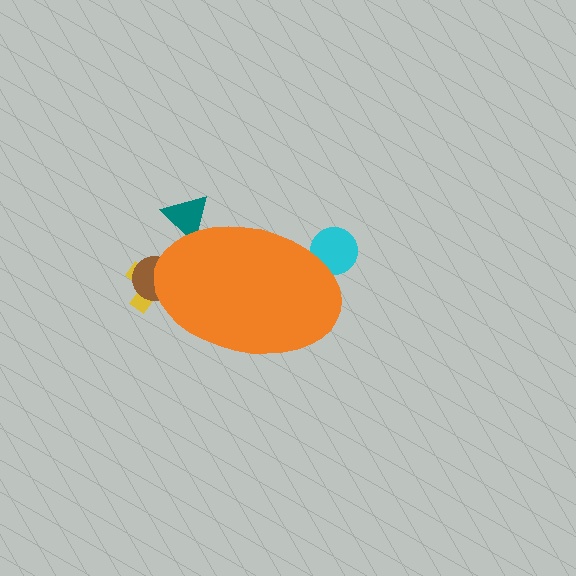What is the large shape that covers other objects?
An orange ellipse.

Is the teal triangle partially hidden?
Yes, the teal triangle is partially hidden behind the orange ellipse.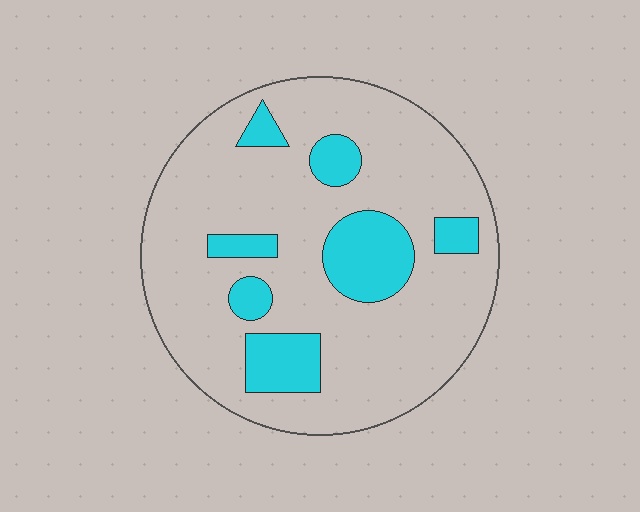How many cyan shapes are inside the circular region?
7.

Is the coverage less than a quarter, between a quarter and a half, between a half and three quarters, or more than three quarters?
Less than a quarter.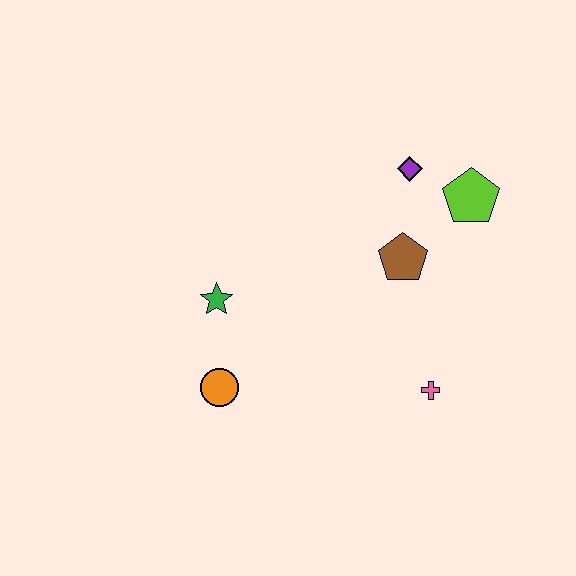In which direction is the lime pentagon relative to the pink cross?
The lime pentagon is above the pink cross.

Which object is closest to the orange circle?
The green star is closest to the orange circle.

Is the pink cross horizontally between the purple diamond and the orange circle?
No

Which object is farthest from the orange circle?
The lime pentagon is farthest from the orange circle.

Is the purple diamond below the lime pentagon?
No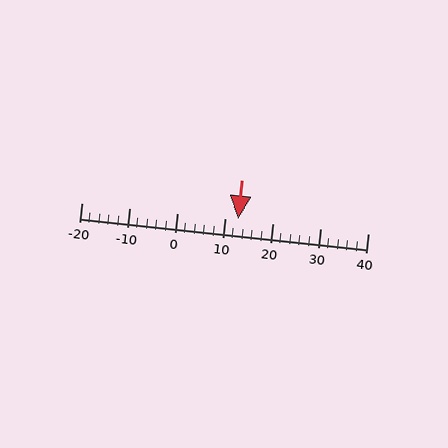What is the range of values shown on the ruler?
The ruler shows values from -20 to 40.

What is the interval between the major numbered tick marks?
The major tick marks are spaced 10 units apart.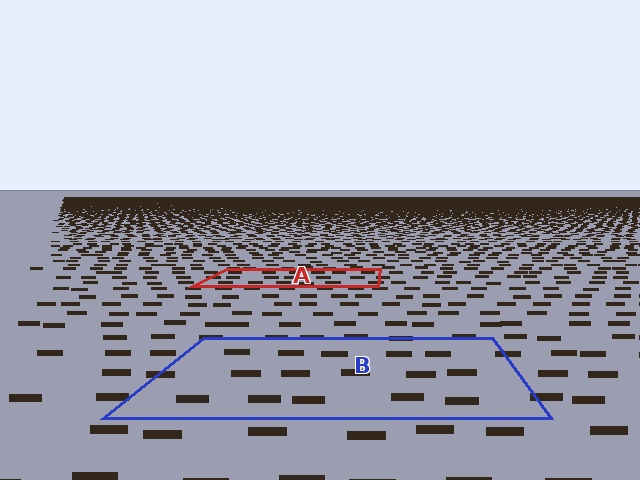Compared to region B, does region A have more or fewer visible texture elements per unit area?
Region A has more texture elements per unit area — they are packed more densely because it is farther away.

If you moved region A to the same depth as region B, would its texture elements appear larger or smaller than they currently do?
They would appear larger. At a closer depth, the same texture elements are projected at a bigger on-screen size.